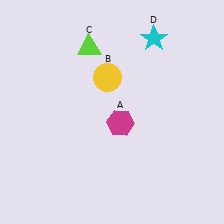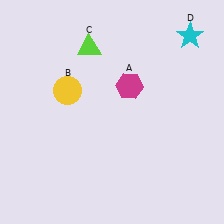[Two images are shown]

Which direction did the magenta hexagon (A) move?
The magenta hexagon (A) moved up.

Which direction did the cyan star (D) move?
The cyan star (D) moved right.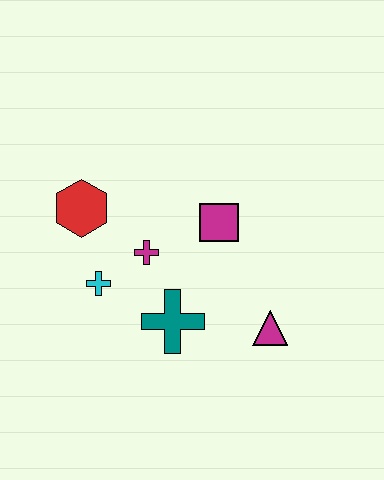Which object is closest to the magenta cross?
The cyan cross is closest to the magenta cross.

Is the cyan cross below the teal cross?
No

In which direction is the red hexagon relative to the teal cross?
The red hexagon is above the teal cross.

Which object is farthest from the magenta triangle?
The red hexagon is farthest from the magenta triangle.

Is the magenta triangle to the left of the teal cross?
No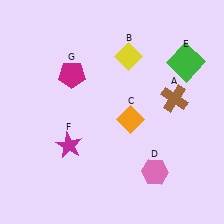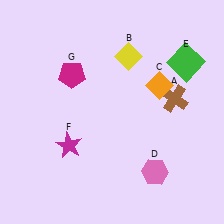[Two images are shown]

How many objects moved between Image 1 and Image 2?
1 object moved between the two images.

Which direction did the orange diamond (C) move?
The orange diamond (C) moved up.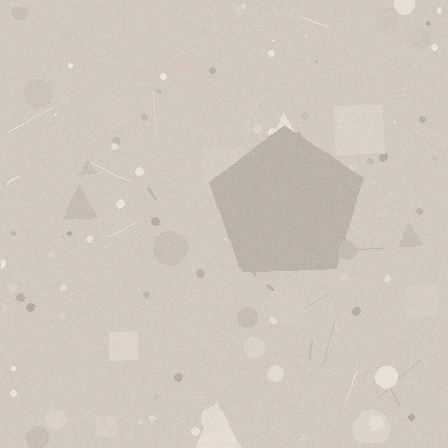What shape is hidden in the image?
A pentagon is hidden in the image.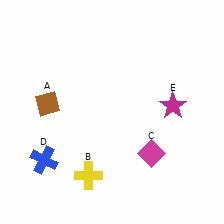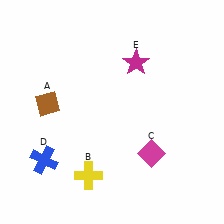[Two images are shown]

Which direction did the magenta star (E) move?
The magenta star (E) moved up.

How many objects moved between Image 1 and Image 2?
1 object moved between the two images.